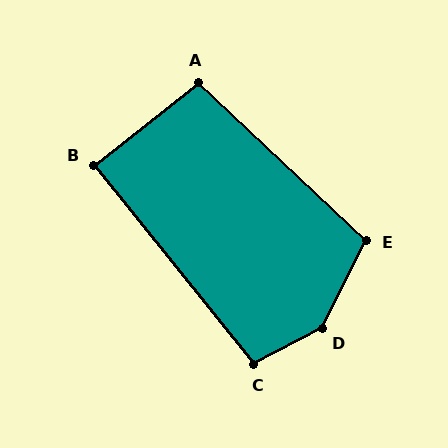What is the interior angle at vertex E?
Approximately 107 degrees (obtuse).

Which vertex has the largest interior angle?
D, at approximately 144 degrees.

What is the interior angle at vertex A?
Approximately 99 degrees (obtuse).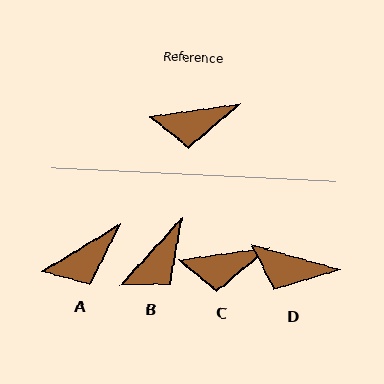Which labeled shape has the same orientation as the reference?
C.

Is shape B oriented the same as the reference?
No, it is off by about 39 degrees.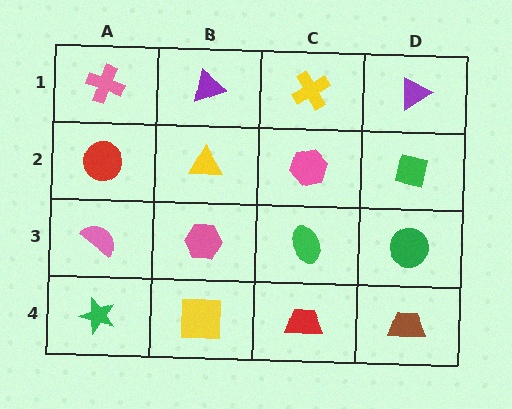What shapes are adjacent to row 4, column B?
A pink hexagon (row 3, column B), a green star (row 4, column A), a red trapezoid (row 4, column C).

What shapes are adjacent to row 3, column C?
A pink hexagon (row 2, column C), a red trapezoid (row 4, column C), a pink hexagon (row 3, column B), a green circle (row 3, column D).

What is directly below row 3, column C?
A red trapezoid.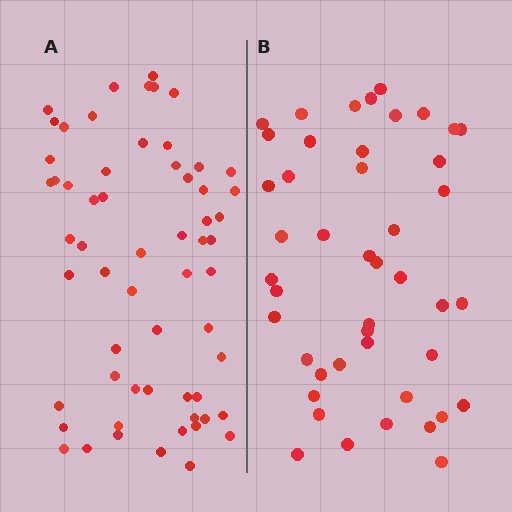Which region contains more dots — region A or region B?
Region A (the left region) has more dots.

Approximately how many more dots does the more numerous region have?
Region A has approximately 15 more dots than region B.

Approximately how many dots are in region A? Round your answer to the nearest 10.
About 60 dots.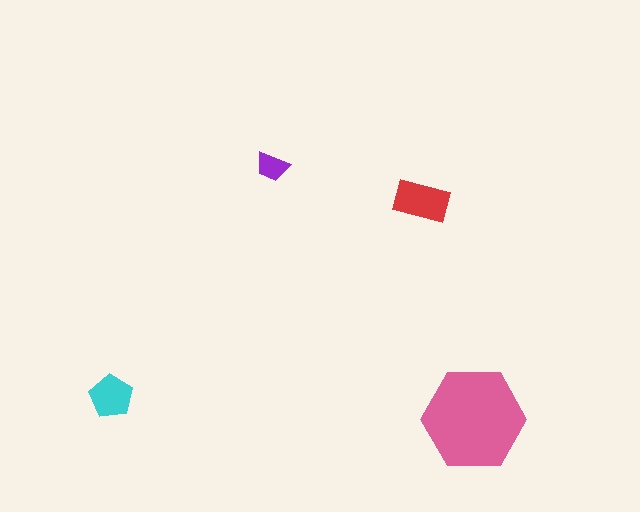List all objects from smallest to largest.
The purple trapezoid, the cyan pentagon, the red rectangle, the pink hexagon.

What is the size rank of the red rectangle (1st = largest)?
2nd.